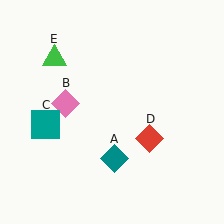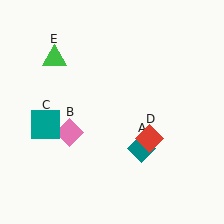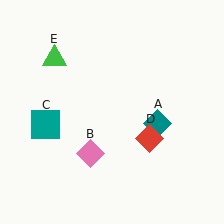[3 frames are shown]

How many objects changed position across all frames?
2 objects changed position: teal diamond (object A), pink diamond (object B).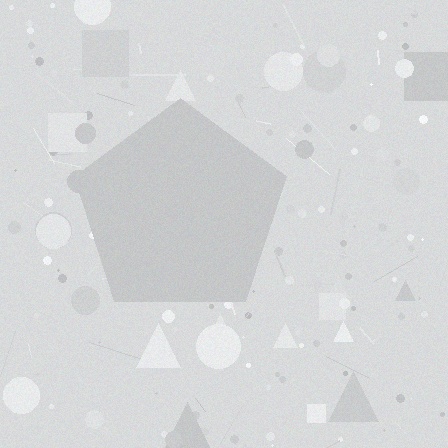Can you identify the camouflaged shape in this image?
The camouflaged shape is a pentagon.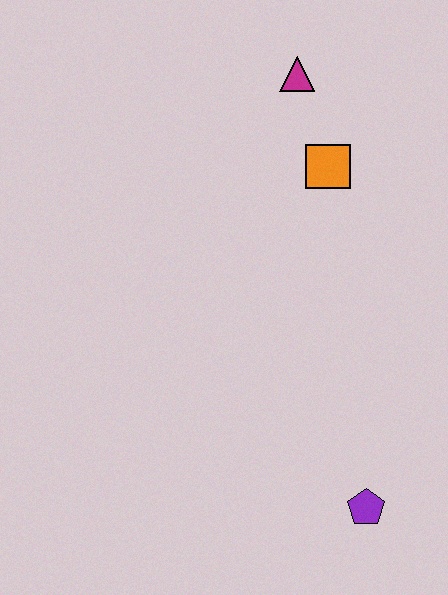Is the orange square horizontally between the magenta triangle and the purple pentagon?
Yes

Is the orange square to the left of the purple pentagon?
Yes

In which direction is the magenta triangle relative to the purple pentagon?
The magenta triangle is above the purple pentagon.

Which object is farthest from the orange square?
The purple pentagon is farthest from the orange square.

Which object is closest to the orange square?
The magenta triangle is closest to the orange square.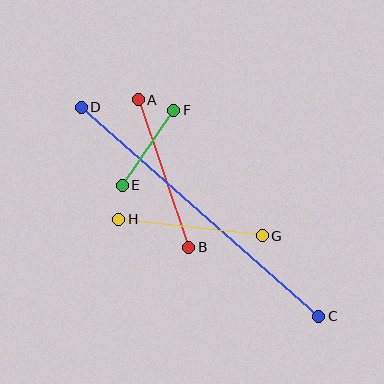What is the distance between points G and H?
The distance is approximately 144 pixels.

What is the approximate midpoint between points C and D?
The midpoint is at approximately (200, 212) pixels.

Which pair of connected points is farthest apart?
Points C and D are farthest apart.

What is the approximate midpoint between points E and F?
The midpoint is at approximately (148, 148) pixels.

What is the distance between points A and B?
The distance is approximately 156 pixels.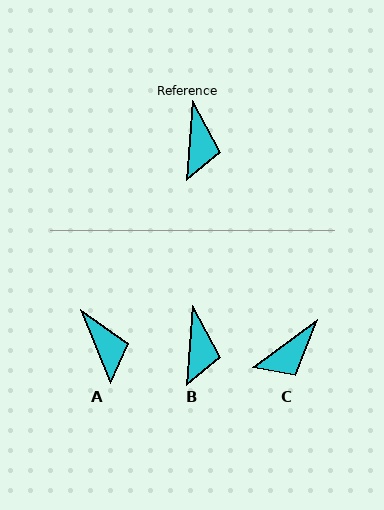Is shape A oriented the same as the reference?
No, it is off by about 27 degrees.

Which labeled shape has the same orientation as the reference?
B.